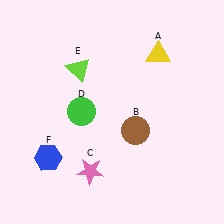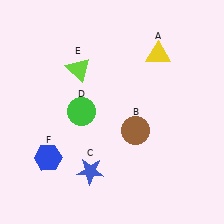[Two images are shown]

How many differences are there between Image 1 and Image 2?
There is 1 difference between the two images.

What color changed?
The star (C) changed from pink in Image 1 to blue in Image 2.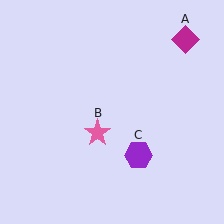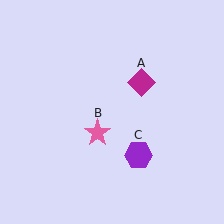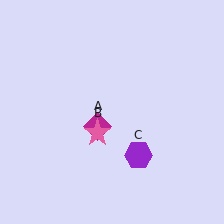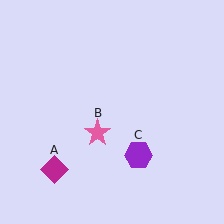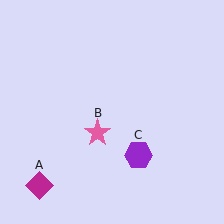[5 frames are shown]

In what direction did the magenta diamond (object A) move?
The magenta diamond (object A) moved down and to the left.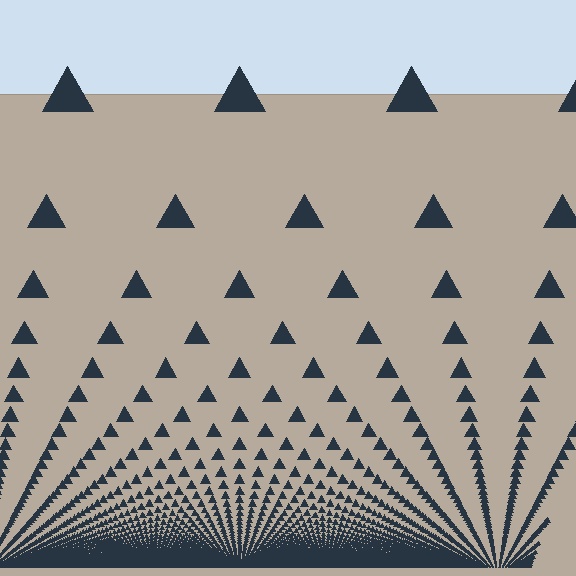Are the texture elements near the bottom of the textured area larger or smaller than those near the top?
Smaller. The gradient is inverted — elements near the bottom are smaller and denser.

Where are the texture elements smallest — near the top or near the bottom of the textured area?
Near the bottom.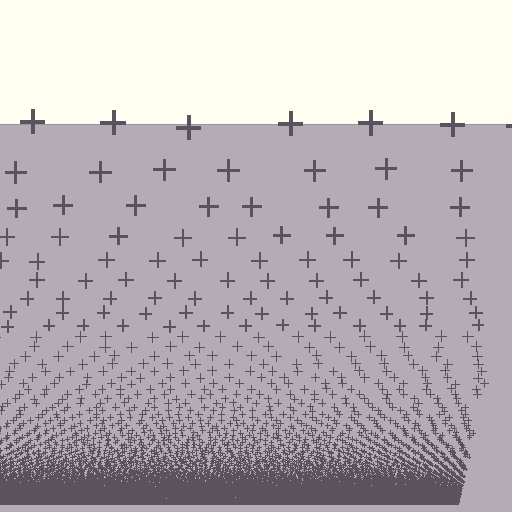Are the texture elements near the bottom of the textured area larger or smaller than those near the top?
Smaller. The gradient is inverted — elements near the bottom are smaller and denser.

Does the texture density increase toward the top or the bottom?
Density increases toward the bottom.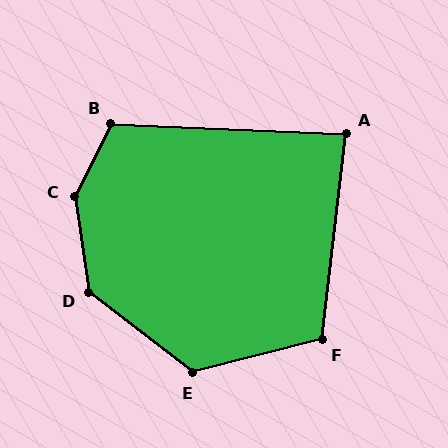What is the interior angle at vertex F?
Approximately 111 degrees (obtuse).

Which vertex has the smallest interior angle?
A, at approximately 86 degrees.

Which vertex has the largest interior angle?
C, at approximately 146 degrees.